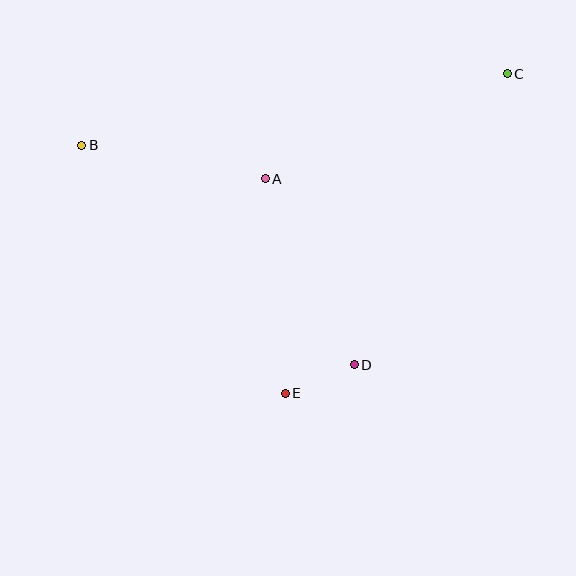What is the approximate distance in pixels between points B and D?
The distance between B and D is approximately 350 pixels.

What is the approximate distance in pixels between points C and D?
The distance between C and D is approximately 329 pixels.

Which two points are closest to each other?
Points D and E are closest to each other.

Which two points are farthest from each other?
Points B and C are farthest from each other.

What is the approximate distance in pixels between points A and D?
The distance between A and D is approximately 206 pixels.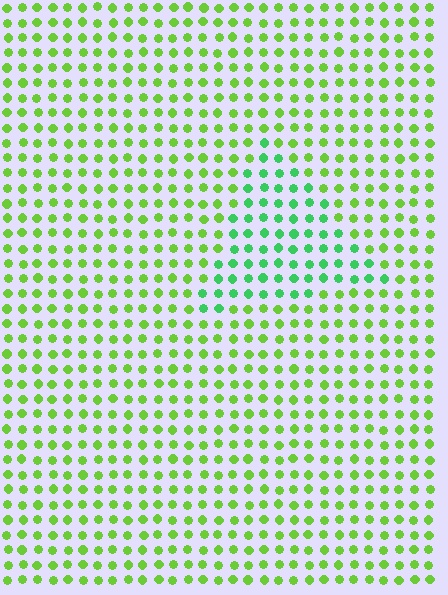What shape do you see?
I see a triangle.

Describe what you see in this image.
The image is filled with small lime elements in a uniform arrangement. A triangle-shaped region is visible where the elements are tinted to a slightly different hue, forming a subtle color boundary.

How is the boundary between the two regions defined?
The boundary is defined purely by a slight shift in hue (about 36 degrees). Spacing, size, and orientation are identical on both sides.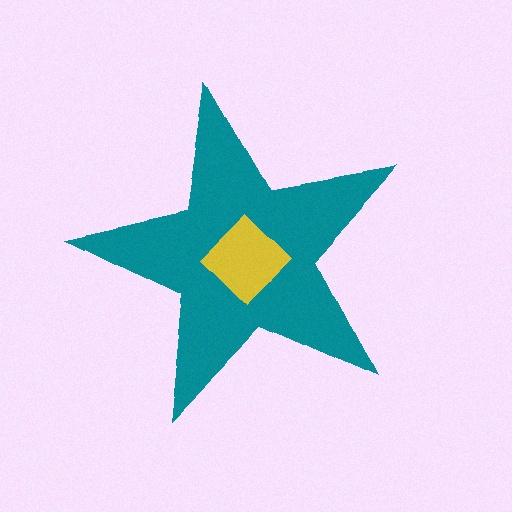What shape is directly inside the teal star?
The yellow diamond.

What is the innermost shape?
The yellow diamond.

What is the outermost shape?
The teal star.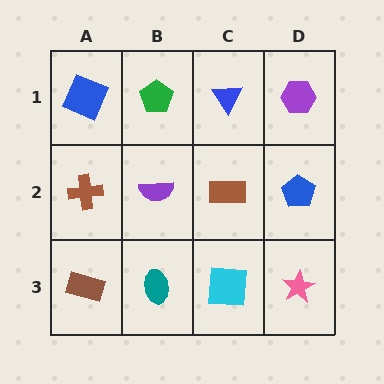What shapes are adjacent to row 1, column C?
A brown rectangle (row 2, column C), a green pentagon (row 1, column B), a purple hexagon (row 1, column D).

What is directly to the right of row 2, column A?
A purple semicircle.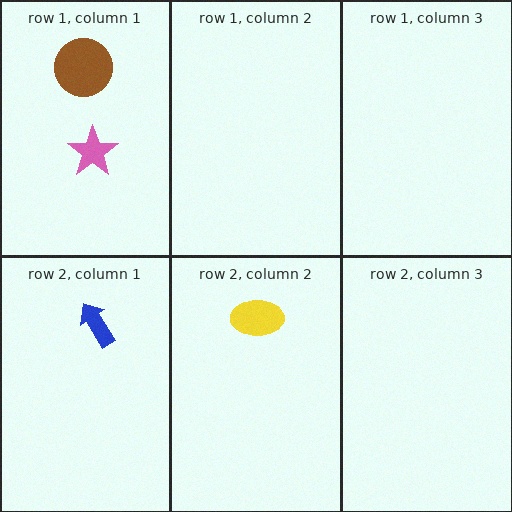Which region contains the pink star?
The row 1, column 1 region.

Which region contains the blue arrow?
The row 2, column 1 region.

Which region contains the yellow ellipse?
The row 2, column 2 region.